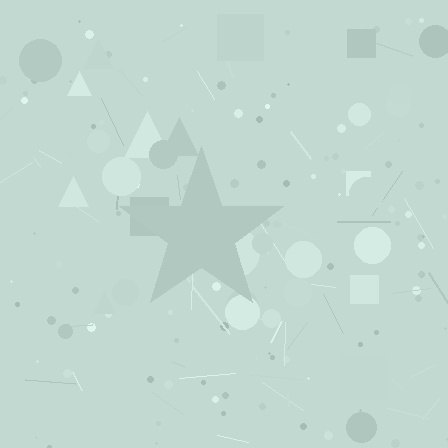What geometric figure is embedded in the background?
A star is embedded in the background.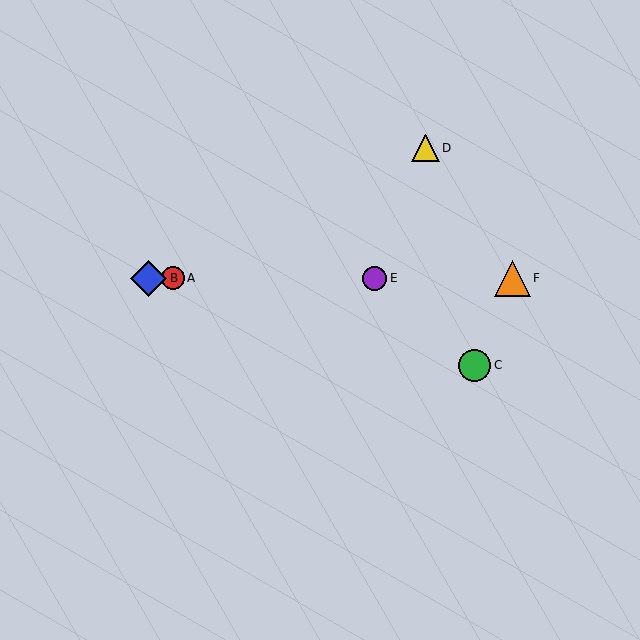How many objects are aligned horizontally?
4 objects (A, B, E, F) are aligned horizontally.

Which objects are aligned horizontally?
Objects A, B, E, F are aligned horizontally.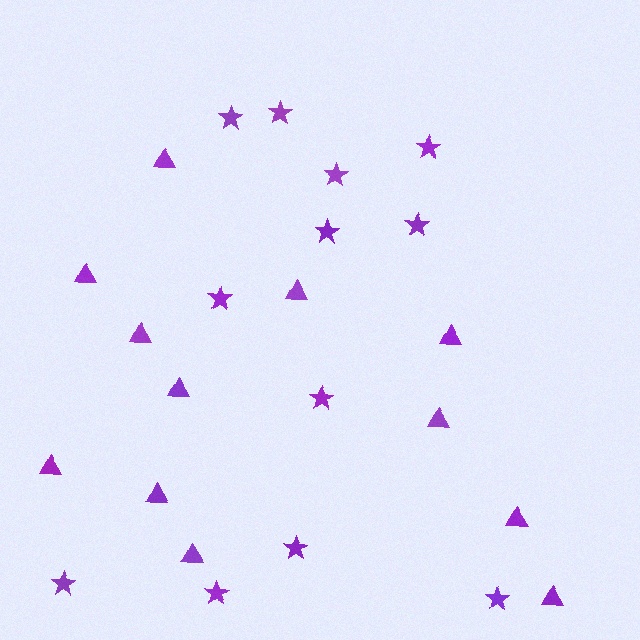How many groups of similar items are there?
There are 2 groups: one group of stars (12) and one group of triangles (12).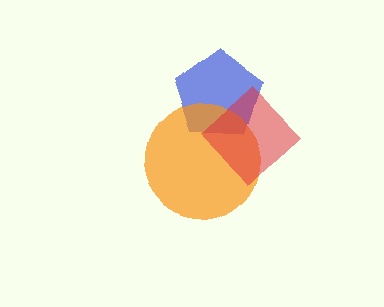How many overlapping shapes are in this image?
There are 3 overlapping shapes in the image.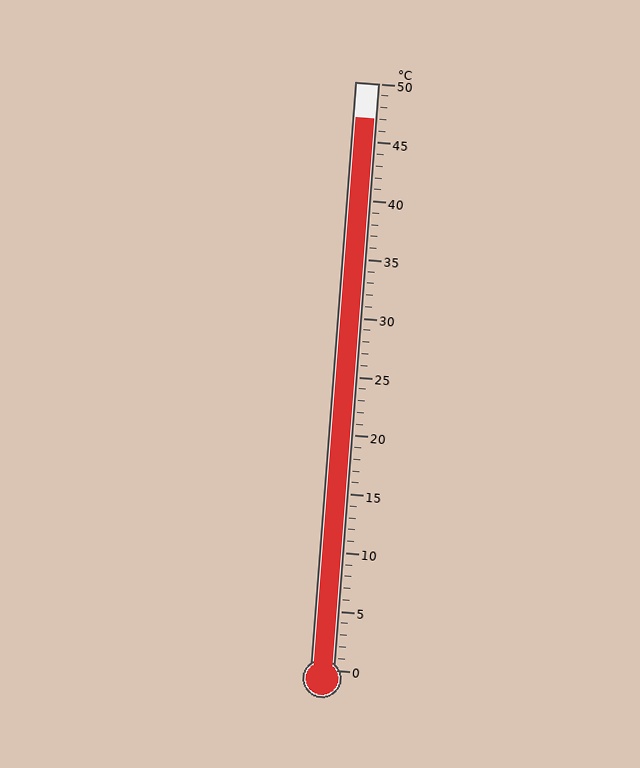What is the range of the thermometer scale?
The thermometer scale ranges from 0°C to 50°C.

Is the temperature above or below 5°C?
The temperature is above 5°C.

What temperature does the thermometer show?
The thermometer shows approximately 47°C.